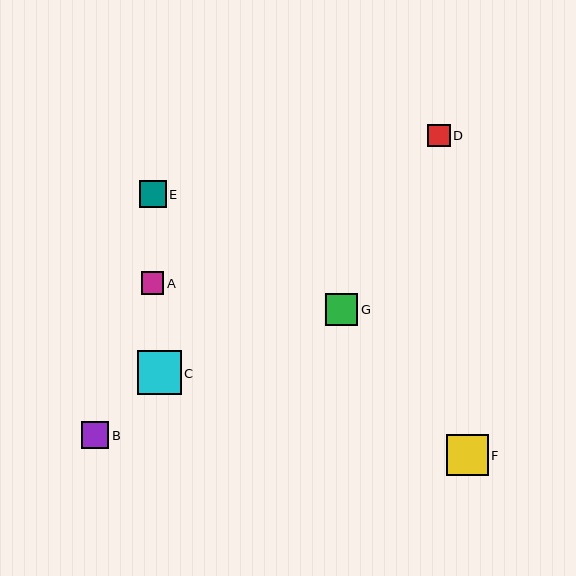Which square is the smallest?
Square D is the smallest with a size of approximately 22 pixels.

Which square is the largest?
Square C is the largest with a size of approximately 44 pixels.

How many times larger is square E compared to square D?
Square E is approximately 1.2 times the size of square D.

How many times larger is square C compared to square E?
Square C is approximately 1.6 times the size of square E.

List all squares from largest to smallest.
From largest to smallest: C, F, G, B, E, A, D.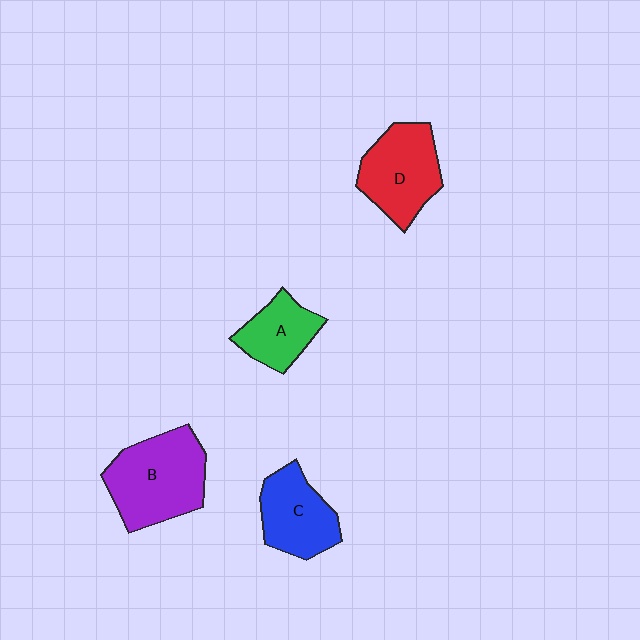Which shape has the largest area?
Shape B (purple).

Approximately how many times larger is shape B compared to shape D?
Approximately 1.2 times.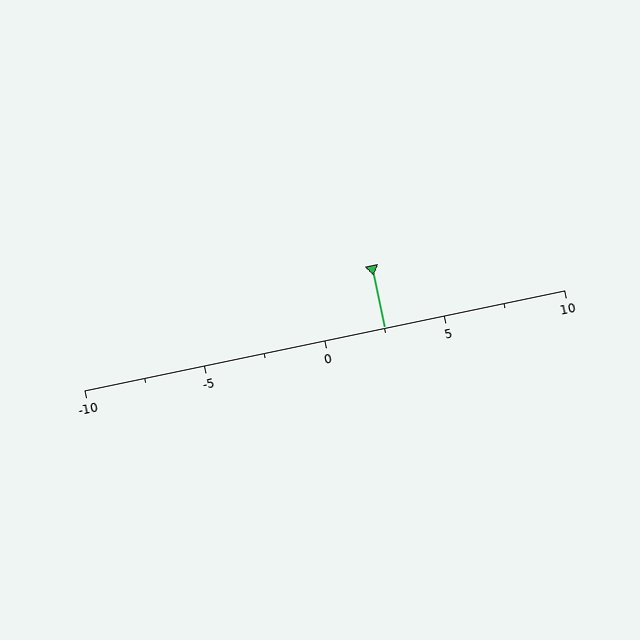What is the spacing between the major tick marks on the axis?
The major ticks are spaced 5 apart.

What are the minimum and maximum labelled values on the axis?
The axis runs from -10 to 10.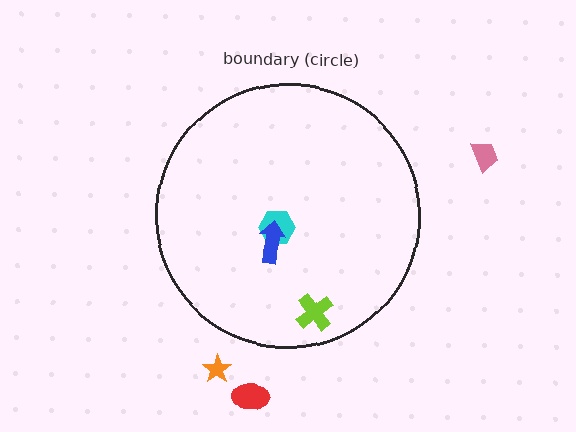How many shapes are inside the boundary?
3 inside, 3 outside.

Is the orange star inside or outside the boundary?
Outside.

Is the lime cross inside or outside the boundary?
Inside.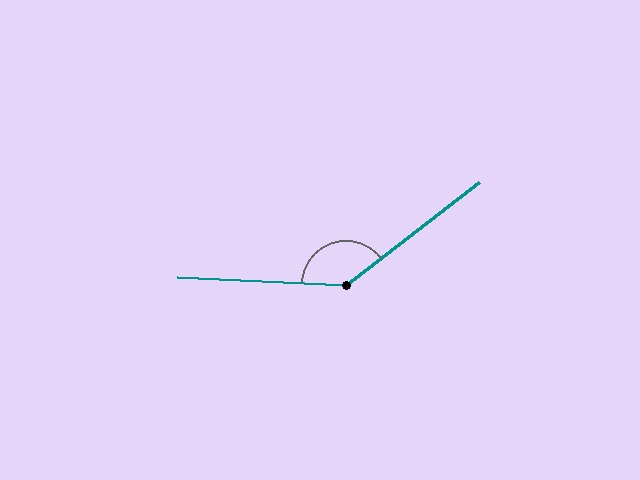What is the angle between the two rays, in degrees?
Approximately 140 degrees.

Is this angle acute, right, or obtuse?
It is obtuse.